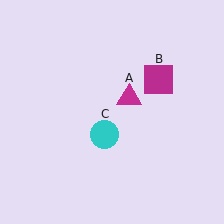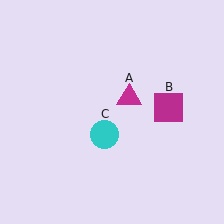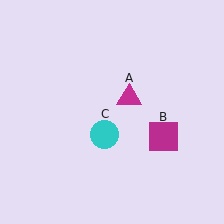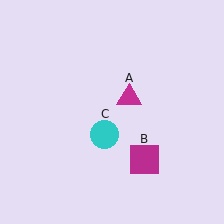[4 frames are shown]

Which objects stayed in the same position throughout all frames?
Magenta triangle (object A) and cyan circle (object C) remained stationary.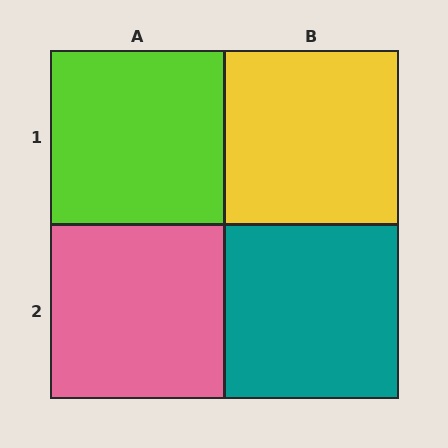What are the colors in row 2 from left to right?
Pink, teal.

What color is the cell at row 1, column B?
Yellow.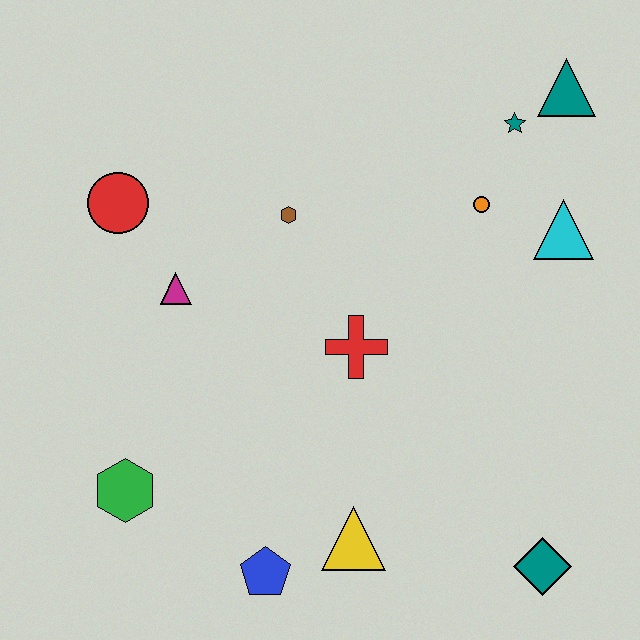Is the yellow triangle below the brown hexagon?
Yes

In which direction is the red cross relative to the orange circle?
The red cross is below the orange circle.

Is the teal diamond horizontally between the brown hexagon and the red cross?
No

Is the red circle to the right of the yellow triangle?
No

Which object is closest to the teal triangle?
The teal star is closest to the teal triangle.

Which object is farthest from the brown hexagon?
The teal diamond is farthest from the brown hexagon.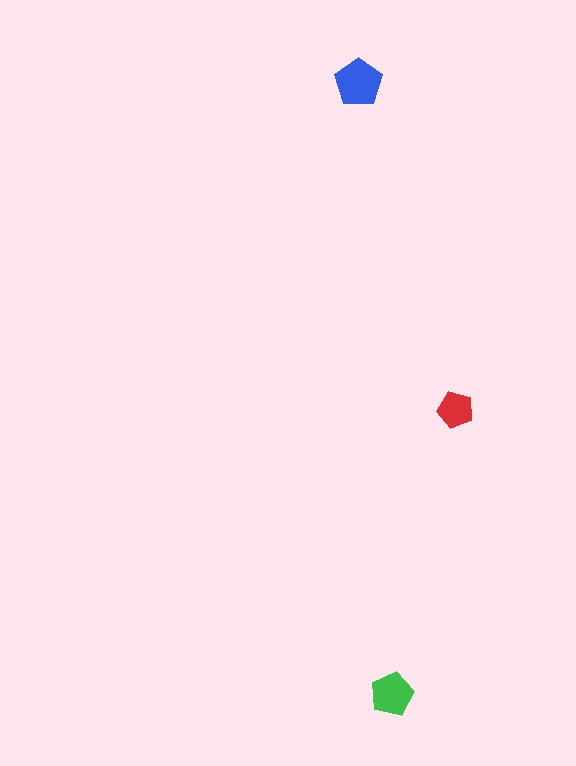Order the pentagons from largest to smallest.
the blue one, the green one, the red one.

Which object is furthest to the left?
The blue pentagon is leftmost.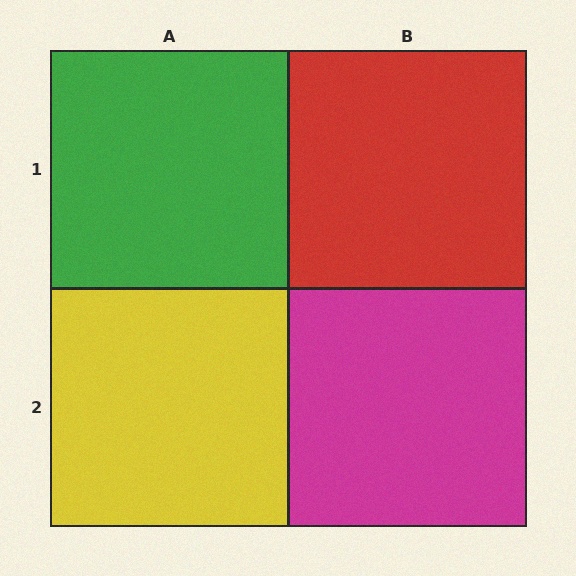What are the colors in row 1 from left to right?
Green, red.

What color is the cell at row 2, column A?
Yellow.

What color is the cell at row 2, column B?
Magenta.